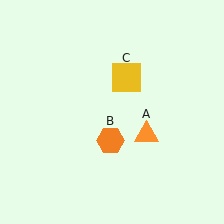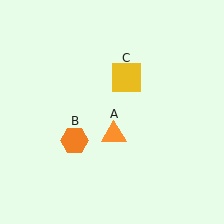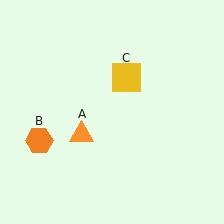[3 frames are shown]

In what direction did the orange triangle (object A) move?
The orange triangle (object A) moved left.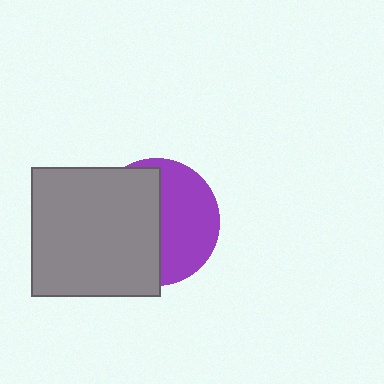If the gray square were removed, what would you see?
You would see the complete purple circle.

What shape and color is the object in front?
The object in front is a gray square.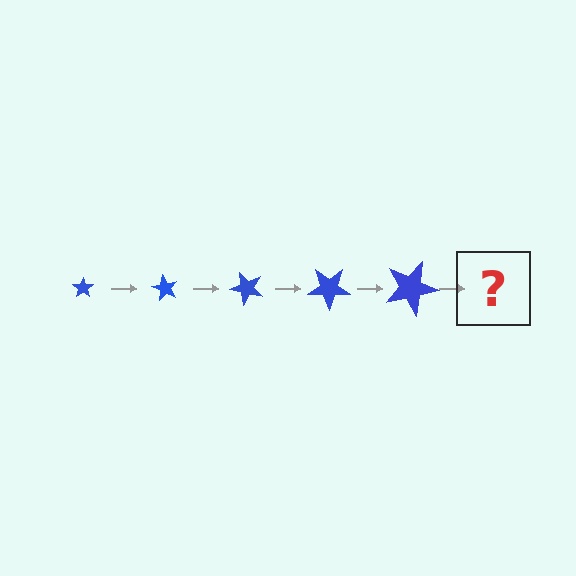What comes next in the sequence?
The next element should be a star, larger than the previous one and rotated 300 degrees from the start.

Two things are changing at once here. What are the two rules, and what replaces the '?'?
The two rules are that the star grows larger each step and it rotates 60 degrees each step. The '?' should be a star, larger than the previous one and rotated 300 degrees from the start.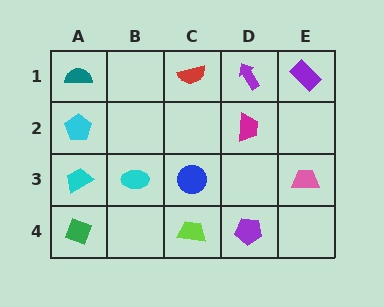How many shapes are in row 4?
3 shapes.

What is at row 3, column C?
A blue circle.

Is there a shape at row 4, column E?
No, that cell is empty.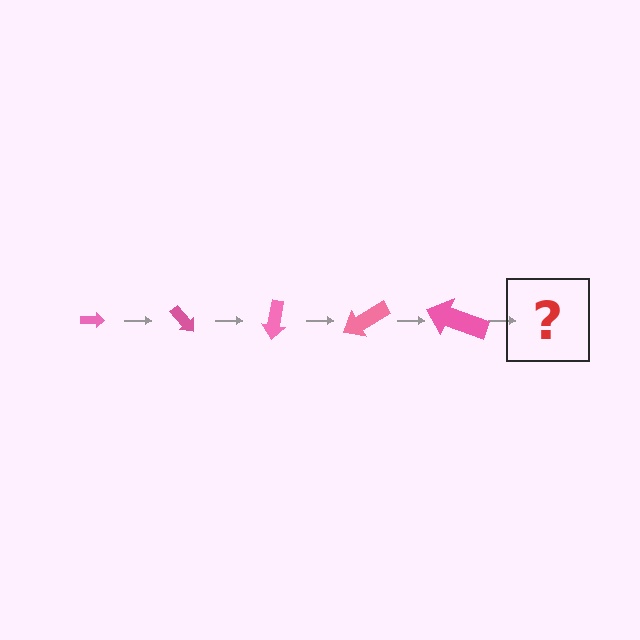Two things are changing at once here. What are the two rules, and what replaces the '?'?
The two rules are that the arrow grows larger each step and it rotates 50 degrees each step. The '?' should be an arrow, larger than the previous one and rotated 250 degrees from the start.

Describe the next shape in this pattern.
It should be an arrow, larger than the previous one and rotated 250 degrees from the start.